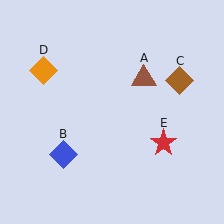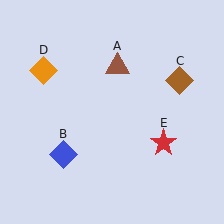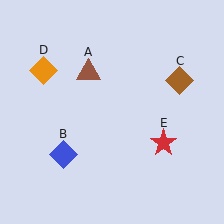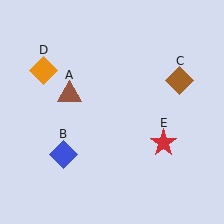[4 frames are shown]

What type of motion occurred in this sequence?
The brown triangle (object A) rotated counterclockwise around the center of the scene.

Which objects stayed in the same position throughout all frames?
Blue diamond (object B) and brown diamond (object C) and orange diamond (object D) and red star (object E) remained stationary.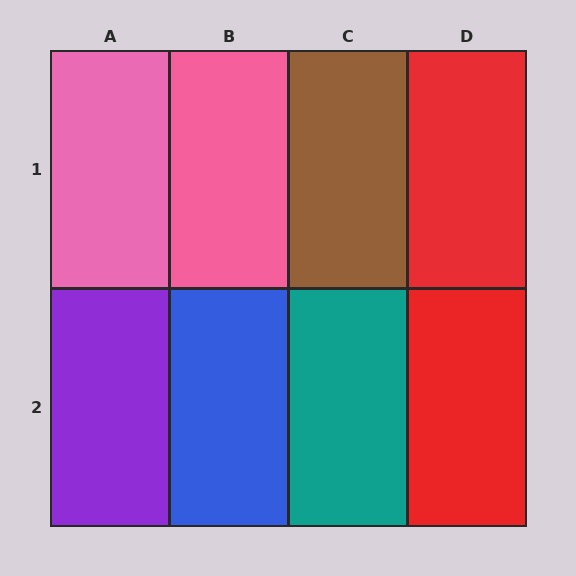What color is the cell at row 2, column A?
Purple.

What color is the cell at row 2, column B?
Blue.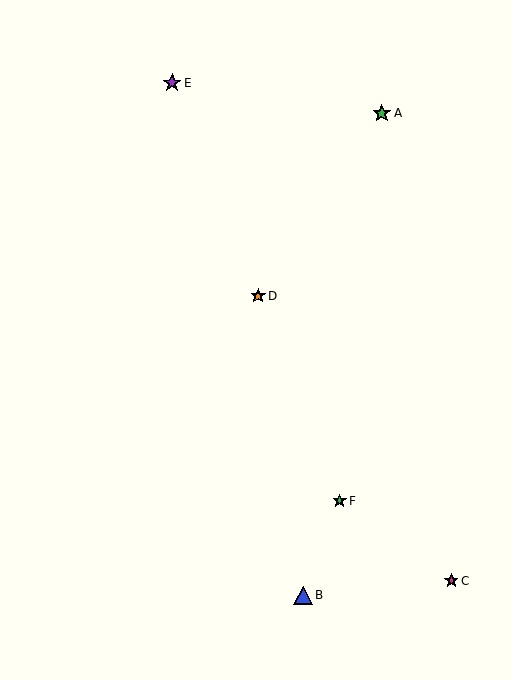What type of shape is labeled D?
Shape D is an orange star.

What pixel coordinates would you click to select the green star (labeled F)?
Click at (340, 501) to select the green star F.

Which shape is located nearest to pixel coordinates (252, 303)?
The orange star (labeled D) at (258, 296) is nearest to that location.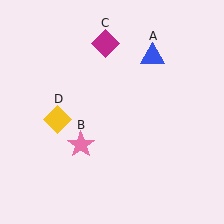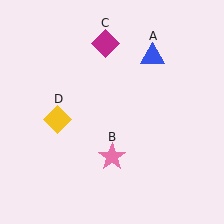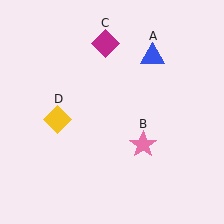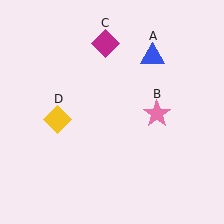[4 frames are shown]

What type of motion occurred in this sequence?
The pink star (object B) rotated counterclockwise around the center of the scene.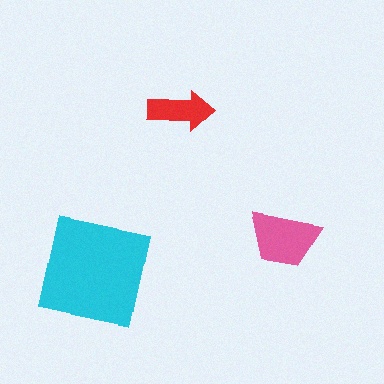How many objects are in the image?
There are 3 objects in the image.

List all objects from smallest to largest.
The red arrow, the pink trapezoid, the cyan square.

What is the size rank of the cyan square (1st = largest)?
1st.